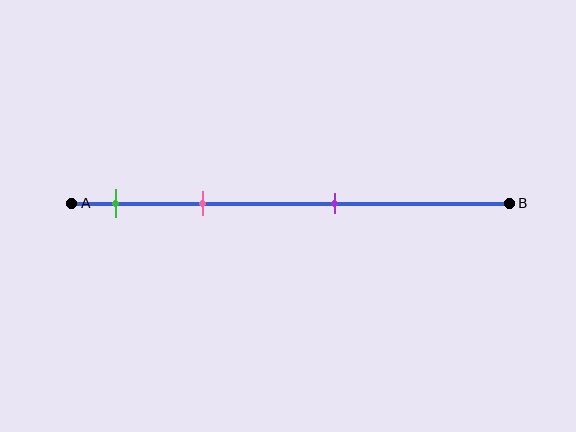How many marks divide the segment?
There are 3 marks dividing the segment.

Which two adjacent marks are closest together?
The green and pink marks are the closest adjacent pair.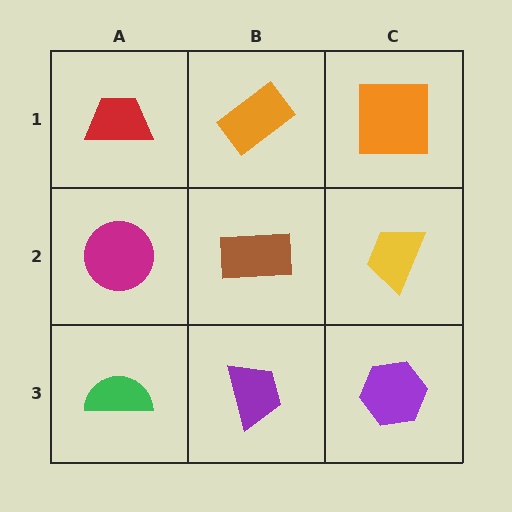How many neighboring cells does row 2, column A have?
3.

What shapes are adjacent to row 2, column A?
A red trapezoid (row 1, column A), a green semicircle (row 3, column A), a brown rectangle (row 2, column B).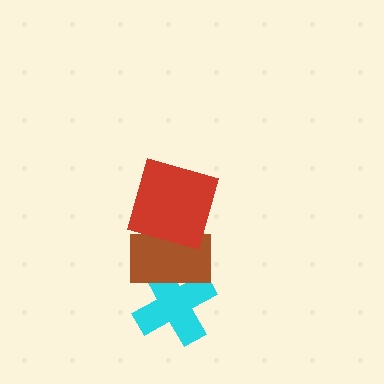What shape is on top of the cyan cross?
The brown rectangle is on top of the cyan cross.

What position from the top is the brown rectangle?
The brown rectangle is 2nd from the top.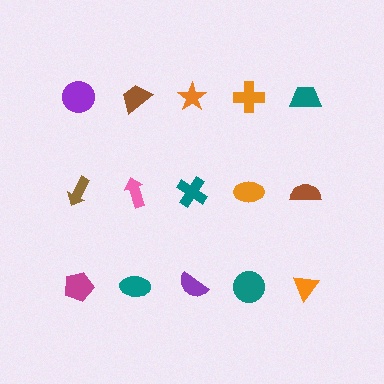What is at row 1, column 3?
An orange star.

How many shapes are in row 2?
5 shapes.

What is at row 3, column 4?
A teal circle.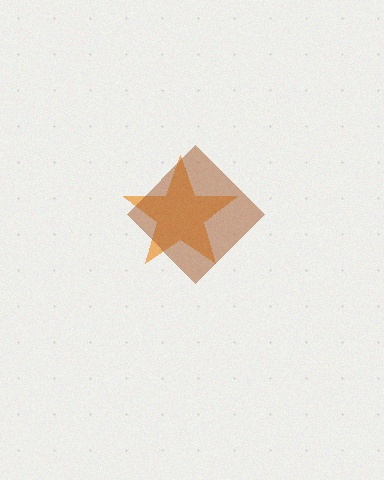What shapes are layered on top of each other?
The layered shapes are: an orange star, a brown diamond.